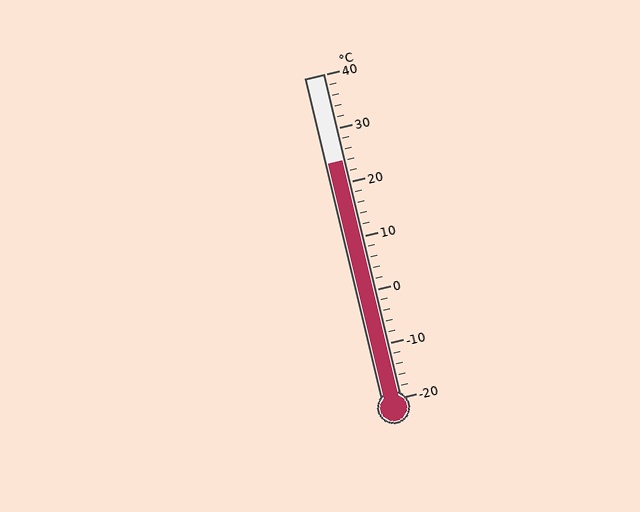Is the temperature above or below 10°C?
The temperature is above 10°C.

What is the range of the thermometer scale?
The thermometer scale ranges from -20°C to 40°C.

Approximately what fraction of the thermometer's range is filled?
The thermometer is filled to approximately 75% of its range.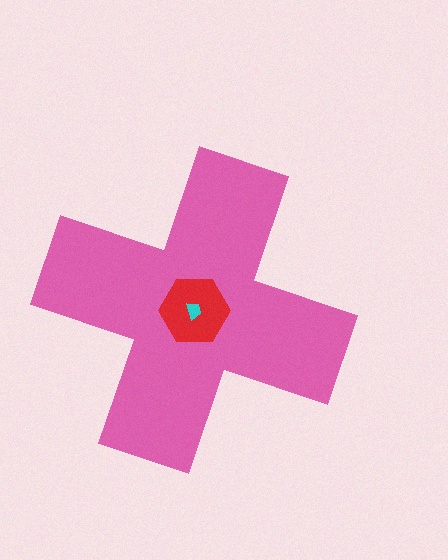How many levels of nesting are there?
3.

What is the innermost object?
The cyan trapezoid.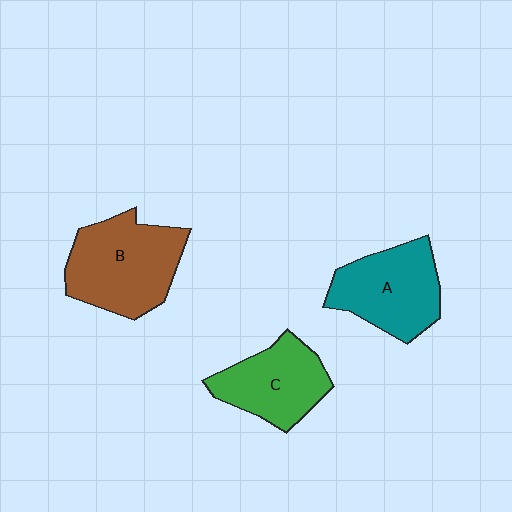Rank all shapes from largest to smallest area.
From largest to smallest: B (brown), A (teal), C (green).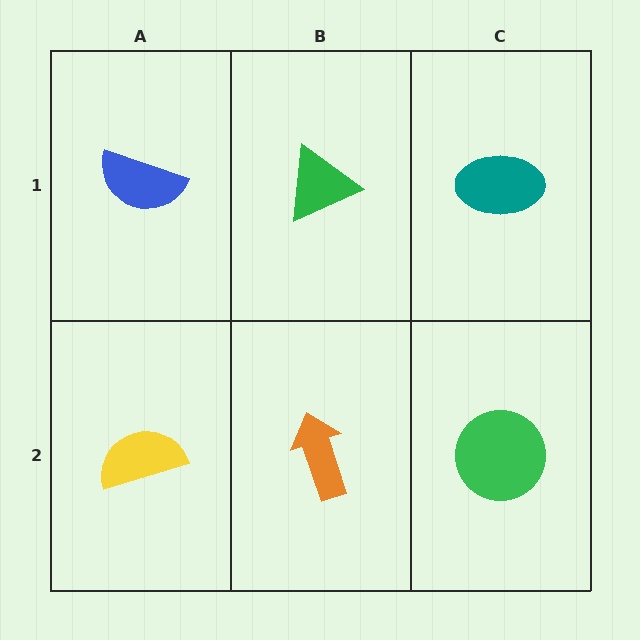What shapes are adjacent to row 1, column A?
A yellow semicircle (row 2, column A), a green triangle (row 1, column B).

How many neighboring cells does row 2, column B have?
3.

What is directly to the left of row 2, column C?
An orange arrow.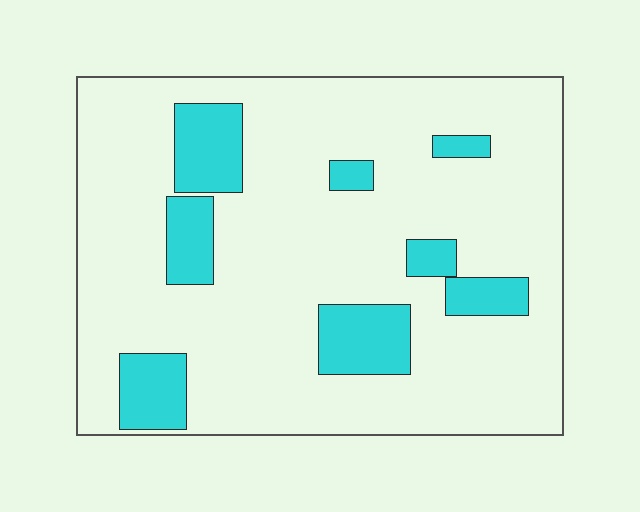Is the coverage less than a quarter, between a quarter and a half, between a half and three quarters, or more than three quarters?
Less than a quarter.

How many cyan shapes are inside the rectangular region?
8.